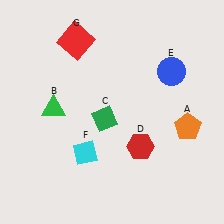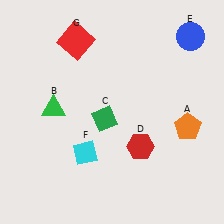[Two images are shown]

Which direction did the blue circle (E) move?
The blue circle (E) moved up.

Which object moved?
The blue circle (E) moved up.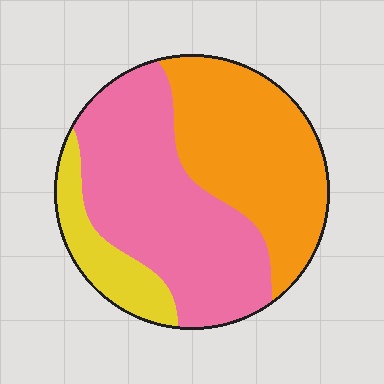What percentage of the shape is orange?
Orange takes up about two fifths (2/5) of the shape.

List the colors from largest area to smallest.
From largest to smallest: pink, orange, yellow.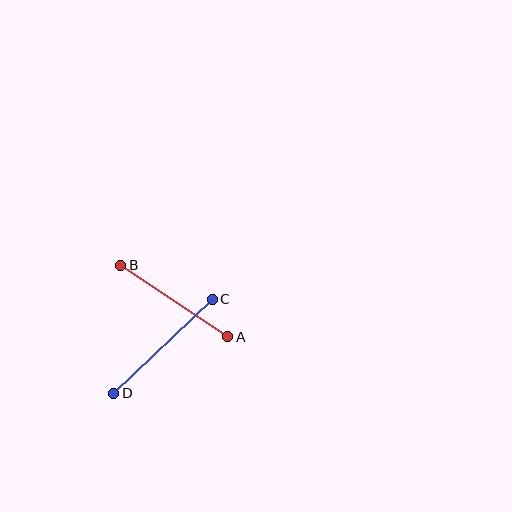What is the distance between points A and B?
The distance is approximately 129 pixels.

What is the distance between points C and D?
The distance is approximately 136 pixels.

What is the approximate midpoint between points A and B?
The midpoint is at approximately (174, 301) pixels.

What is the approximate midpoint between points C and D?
The midpoint is at approximately (163, 346) pixels.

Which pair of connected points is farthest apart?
Points C and D are farthest apart.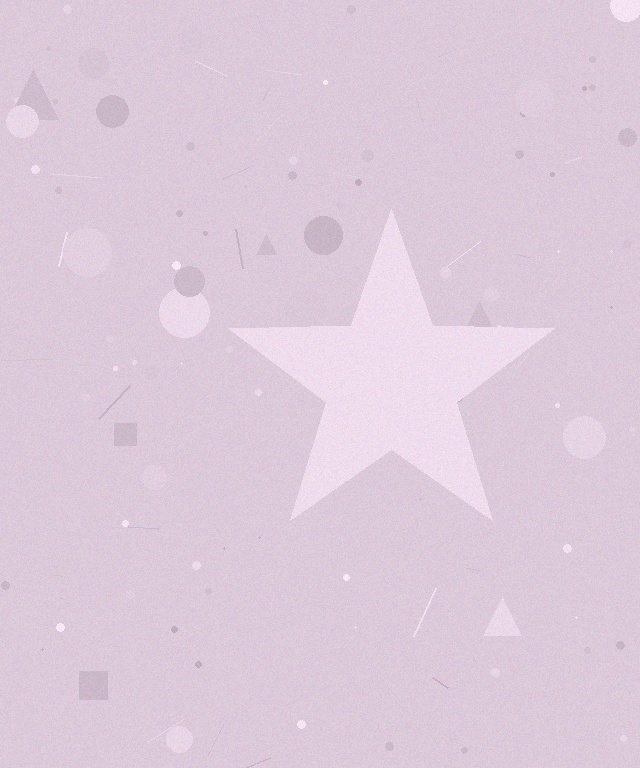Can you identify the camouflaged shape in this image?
The camouflaged shape is a star.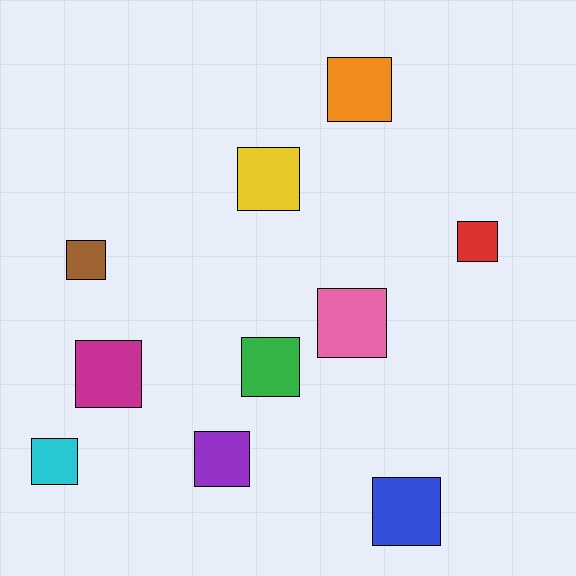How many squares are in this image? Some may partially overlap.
There are 10 squares.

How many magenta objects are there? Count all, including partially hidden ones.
There is 1 magenta object.